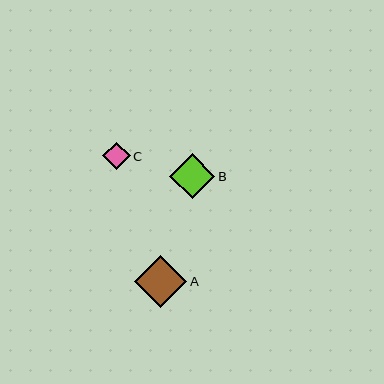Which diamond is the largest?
Diamond A is the largest with a size of approximately 52 pixels.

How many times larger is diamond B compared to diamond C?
Diamond B is approximately 1.6 times the size of diamond C.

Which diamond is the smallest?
Diamond C is the smallest with a size of approximately 28 pixels.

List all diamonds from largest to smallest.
From largest to smallest: A, B, C.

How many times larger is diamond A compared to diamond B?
Diamond A is approximately 1.2 times the size of diamond B.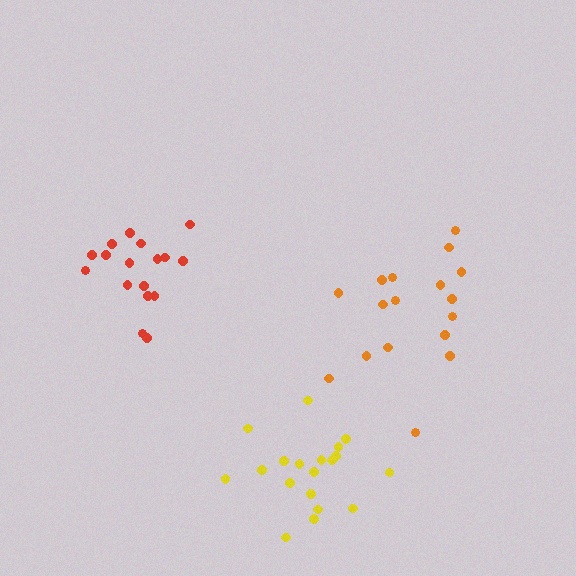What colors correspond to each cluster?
The clusters are colored: orange, yellow, red.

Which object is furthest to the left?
The red cluster is leftmost.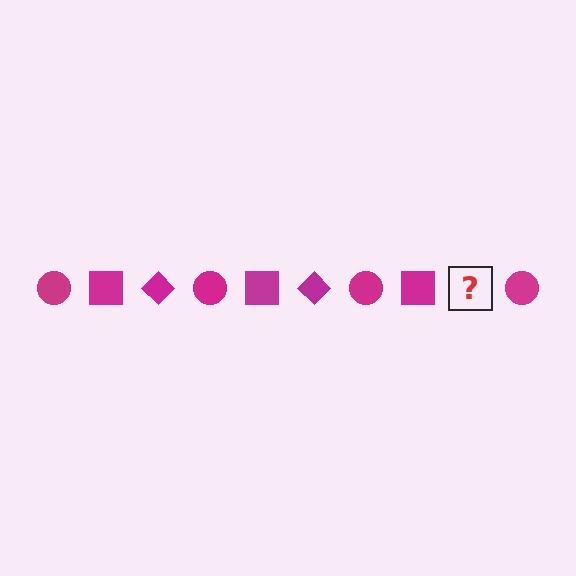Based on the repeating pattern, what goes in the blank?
The blank should be a magenta diamond.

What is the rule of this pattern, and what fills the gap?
The rule is that the pattern cycles through circle, square, diamond shapes in magenta. The gap should be filled with a magenta diamond.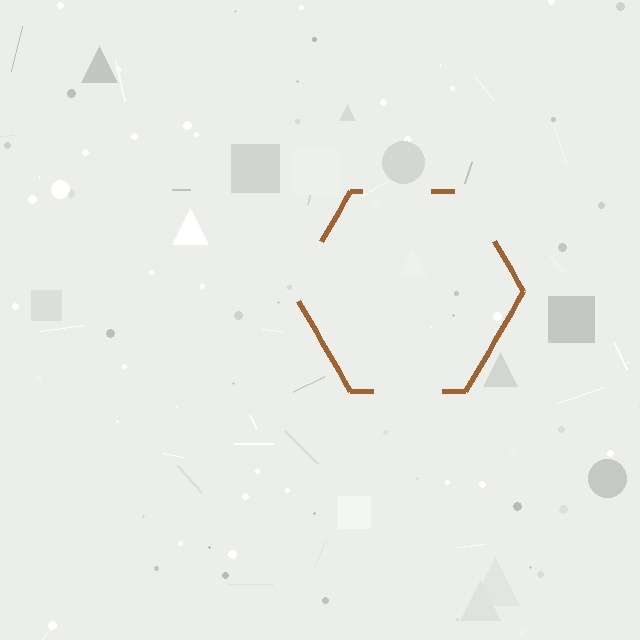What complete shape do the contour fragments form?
The contour fragments form a hexagon.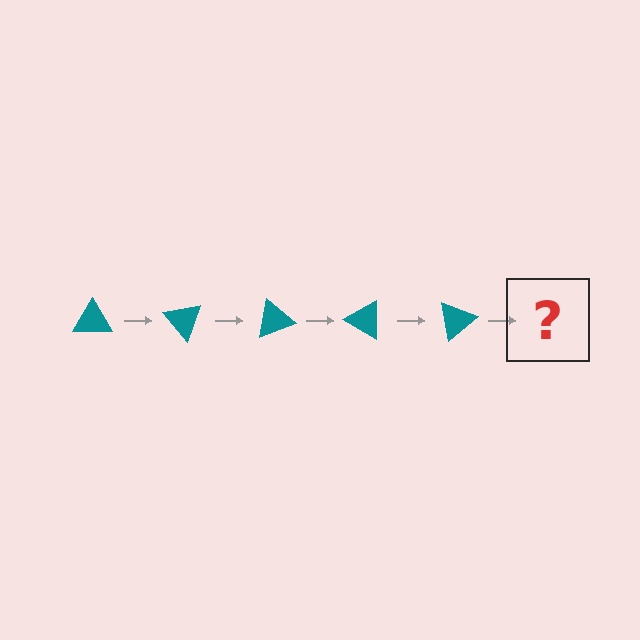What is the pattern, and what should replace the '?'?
The pattern is that the triangle rotates 50 degrees each step. The '?' should be a teal triangle rotated 250 degrees.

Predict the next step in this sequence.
The next step is a teal triangle rotated 250 degrees.